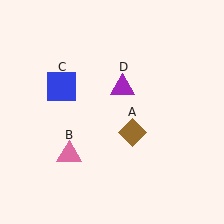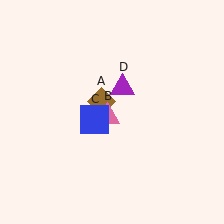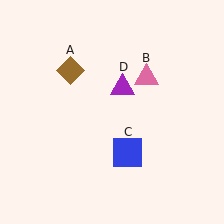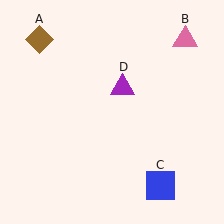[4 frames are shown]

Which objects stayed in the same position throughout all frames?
Purple triangle (object D) remained stationary.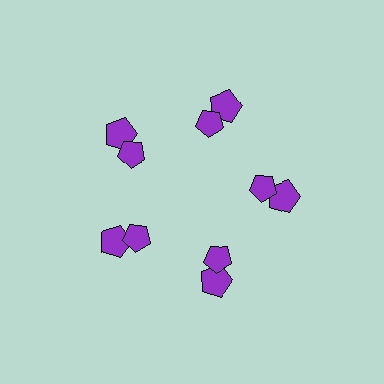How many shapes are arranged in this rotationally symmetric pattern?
There are 10 shapes, arranged in 5 groups of 2.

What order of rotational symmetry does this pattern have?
This pattern has 5-fold rotational symmetry.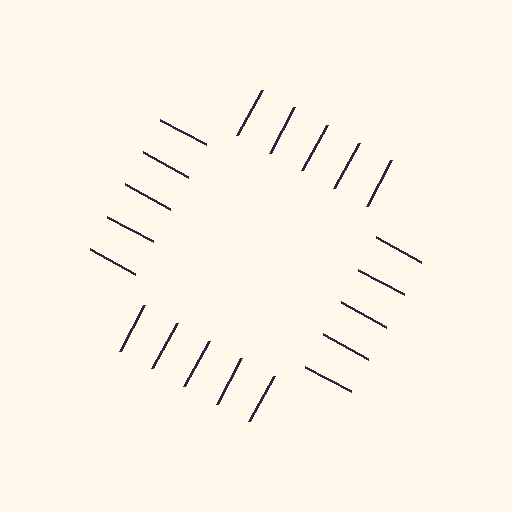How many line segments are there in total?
20 — 5 along each of the 4 edges.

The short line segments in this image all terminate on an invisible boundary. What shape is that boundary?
An illusory square — the line segments terminate on its edges but no continuous stroke is drawn.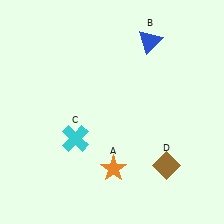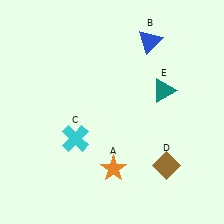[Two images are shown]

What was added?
A teal triangle (E) was added in Image 2.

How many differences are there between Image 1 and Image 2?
There is 1 difference between the two images.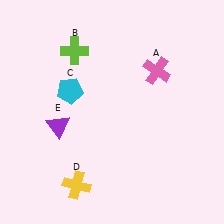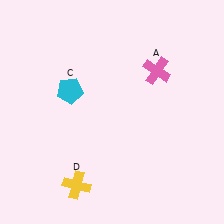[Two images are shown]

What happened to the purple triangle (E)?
The purple triangle (E) was removed in Image 2. It was in the bottom-left area of Image 1.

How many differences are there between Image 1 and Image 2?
There are 2 differences between the two images.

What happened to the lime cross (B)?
The lime cross (B) was removed in Image 2. It was in the top-left area of Image 1.